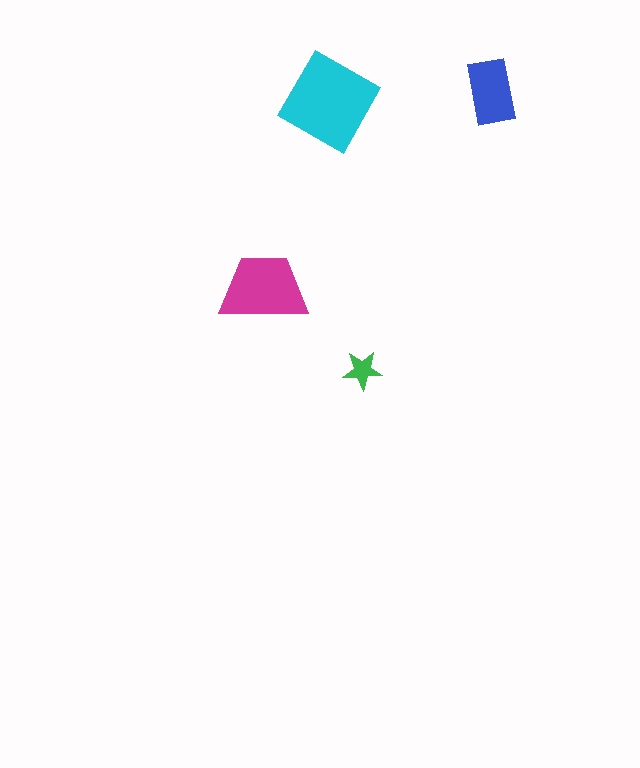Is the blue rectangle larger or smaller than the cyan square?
Smaller.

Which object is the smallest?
The green star.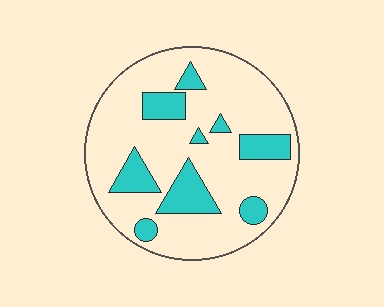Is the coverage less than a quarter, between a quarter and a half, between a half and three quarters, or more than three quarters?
Less than a quarter.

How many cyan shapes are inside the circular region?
9.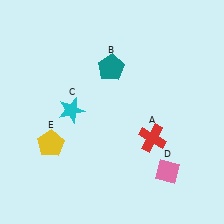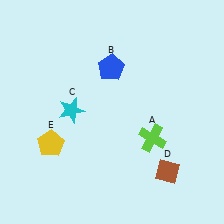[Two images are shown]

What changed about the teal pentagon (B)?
In Image 1, B is teal. In Image 2, it changed to blue.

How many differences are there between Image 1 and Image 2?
There are 3 differences between the two images.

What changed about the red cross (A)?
In Image 1, A is red. In Image 2, it changed to lime.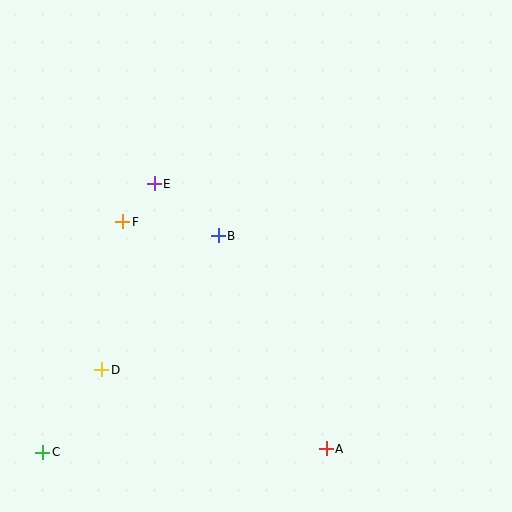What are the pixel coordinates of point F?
Point F is at (123, 222).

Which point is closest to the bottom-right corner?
Point A is closest to the bottom-right corner.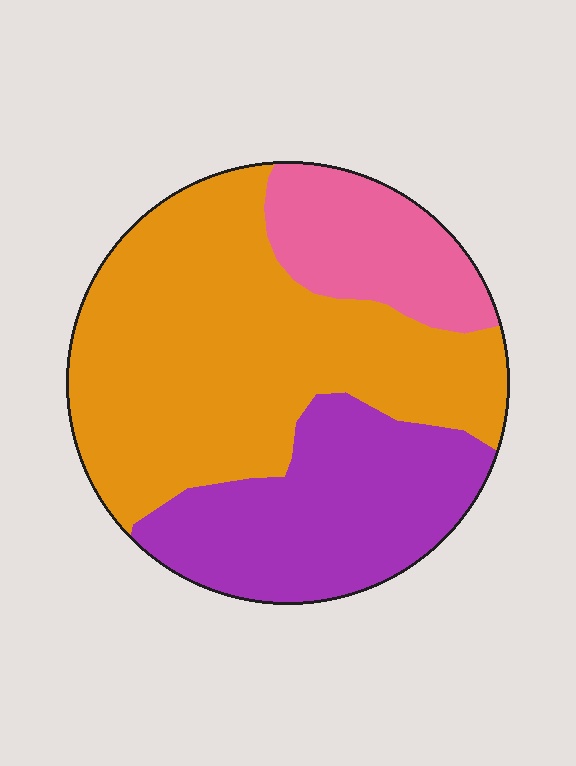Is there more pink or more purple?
Purple.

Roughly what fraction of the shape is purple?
Purple covers roughly 30% of the shape.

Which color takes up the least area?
Pink, at roughly 15%.